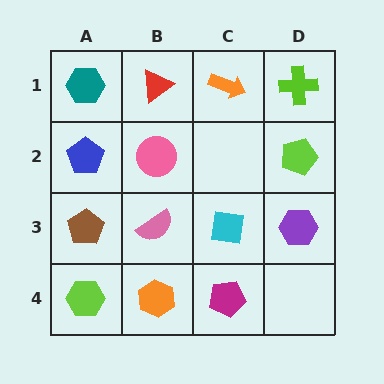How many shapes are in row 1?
4 shapes.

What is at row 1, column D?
A lime cross.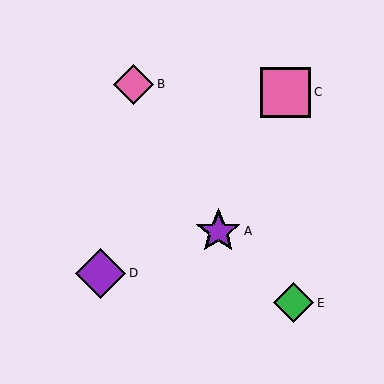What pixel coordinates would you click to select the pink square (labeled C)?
Click at (286, 92) to select the pink square C.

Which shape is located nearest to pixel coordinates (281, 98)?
The pink square (labeled C) at (286, 92) is nearest to that location.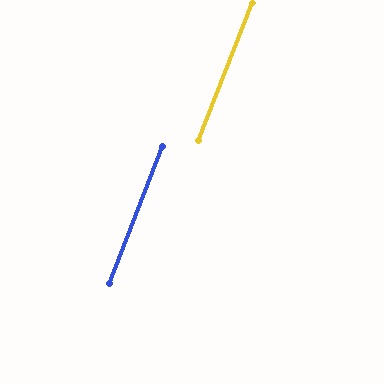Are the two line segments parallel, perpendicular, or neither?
Parallel — their directions differ by only 0.2°.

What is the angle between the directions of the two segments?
Approximately 0 degrees.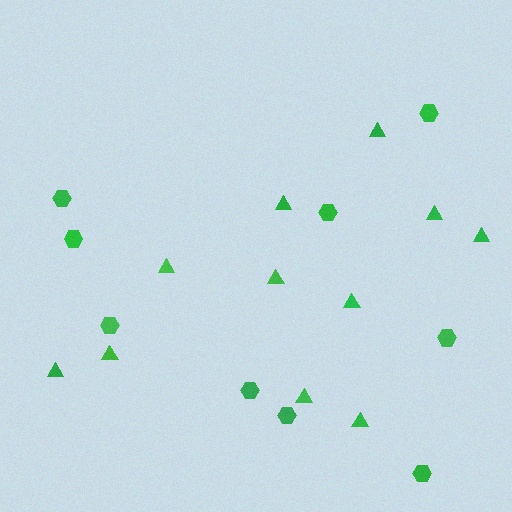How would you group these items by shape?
There are 2 groups: one group of triangles (11) and one group of hexagons (9).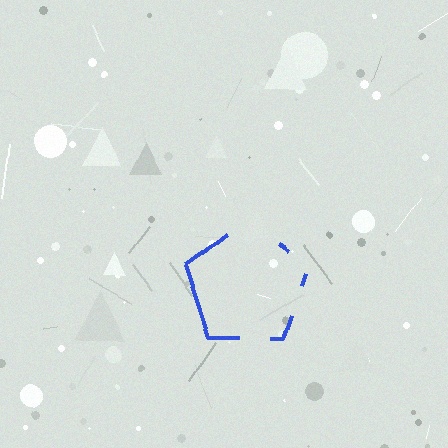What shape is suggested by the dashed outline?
The dashed outline suggests a pentagon.